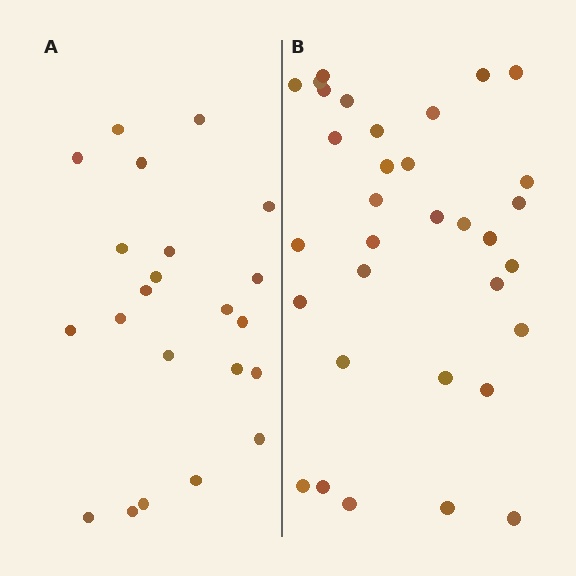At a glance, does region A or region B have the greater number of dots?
Region B (the right region) has more dots.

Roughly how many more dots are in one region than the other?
Region B has roughly 12 or so more dots than region A.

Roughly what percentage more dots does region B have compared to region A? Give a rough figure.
About 50% more.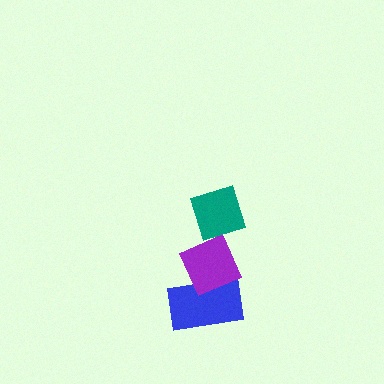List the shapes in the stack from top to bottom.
From top to bottom: the teal diamond, the purple diamond, the blue rectangle.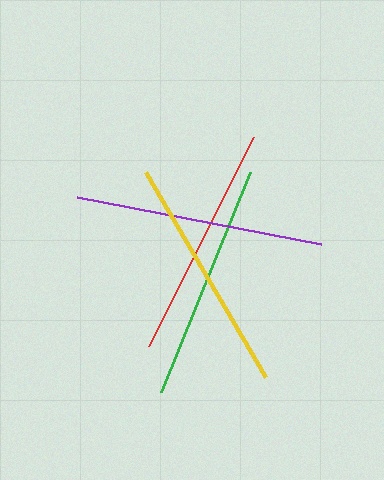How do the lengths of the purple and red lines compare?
The purple and red lines are approximately the same length.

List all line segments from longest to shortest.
From longest to shortest: purple, green, yellow, red.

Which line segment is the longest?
The purple line is the longest at approximately 248 pixels.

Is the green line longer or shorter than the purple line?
The purple line is longer than the green line.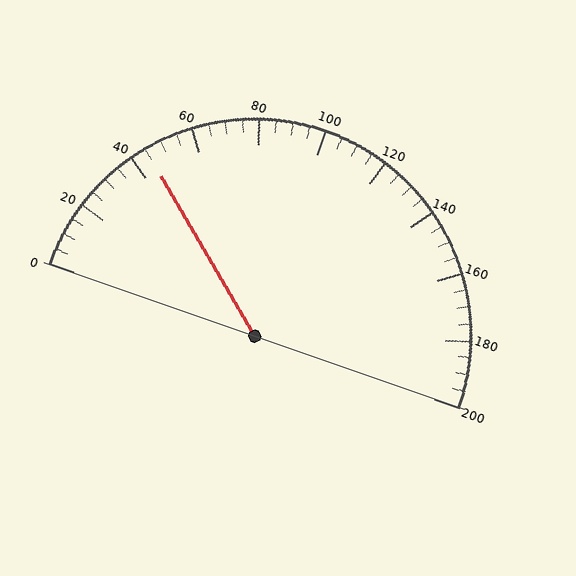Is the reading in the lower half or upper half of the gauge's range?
The reading is in the lower half of the range (0 to 200).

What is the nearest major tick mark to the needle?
The nearest major tick mark is 40.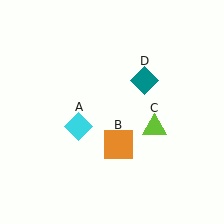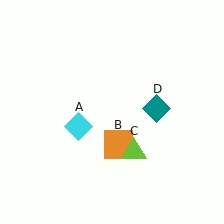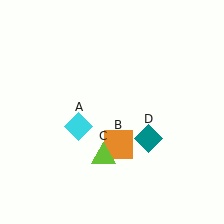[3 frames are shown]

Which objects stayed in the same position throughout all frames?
Cyan diamond (object A) and orange square (object B) remained stationary.